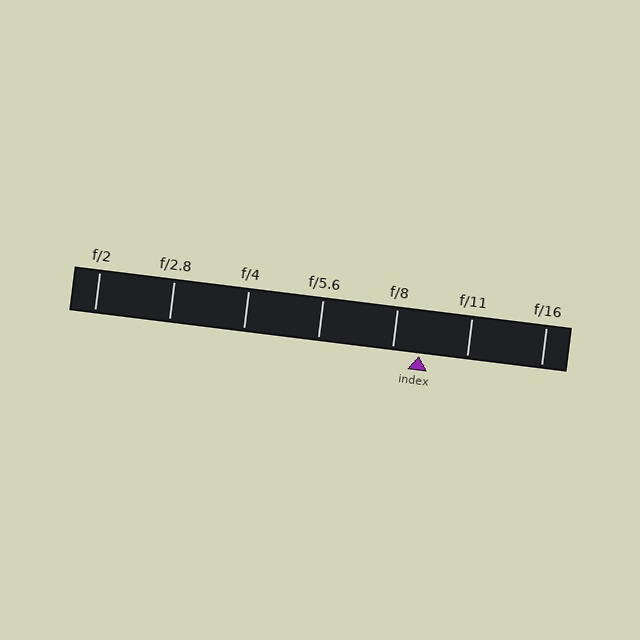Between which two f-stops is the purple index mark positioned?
The index mark is between f/8 and f/11.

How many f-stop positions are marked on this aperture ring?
There are 7 f-stop positions marked.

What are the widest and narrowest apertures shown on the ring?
The widest aperture shown is f/2 and the narrowest is f/16.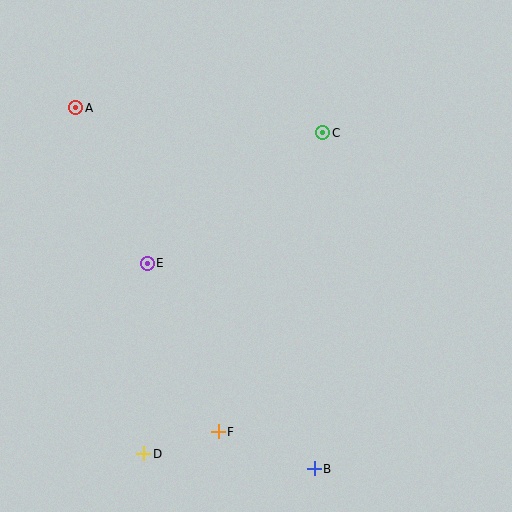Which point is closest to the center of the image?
Point E at (147, 263) is closest to the center.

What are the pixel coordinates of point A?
Point A is at (76, 108).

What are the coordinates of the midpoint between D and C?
The midpoint between D and C is at (233, 293).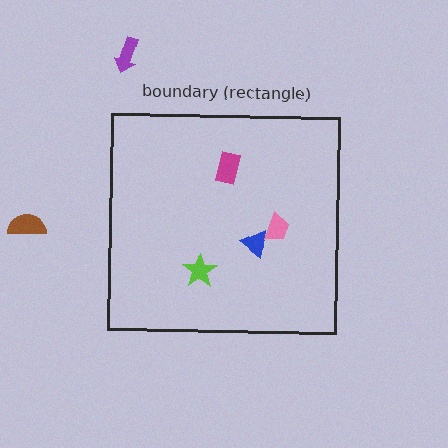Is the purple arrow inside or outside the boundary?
Outside.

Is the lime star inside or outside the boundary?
Inside.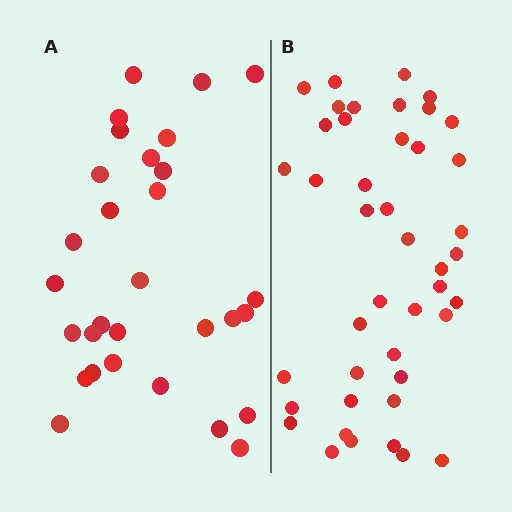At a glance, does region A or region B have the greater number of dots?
Region B (the right region) has more dots.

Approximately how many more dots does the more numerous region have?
Region B has approximately 15 more dots than region A.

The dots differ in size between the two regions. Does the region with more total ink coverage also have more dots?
No. Region A has more total ink coverage because its dots are larger, but region B actually contains more individual dots. Total area can be misleading — the number of items is what matters here.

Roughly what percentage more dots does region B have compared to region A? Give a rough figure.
About 45% more.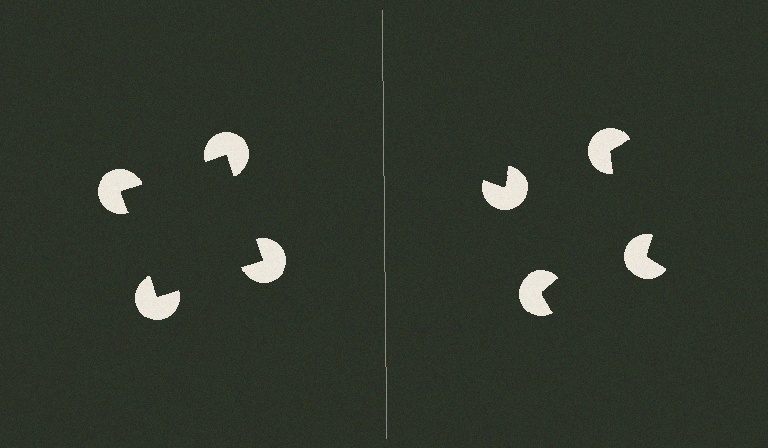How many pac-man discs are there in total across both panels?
8 — 4 on each side.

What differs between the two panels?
The pac-man discs are positioned identically on both sides; only the wedge orientations differ. On the left they align to a square; on the right they are misaligned.